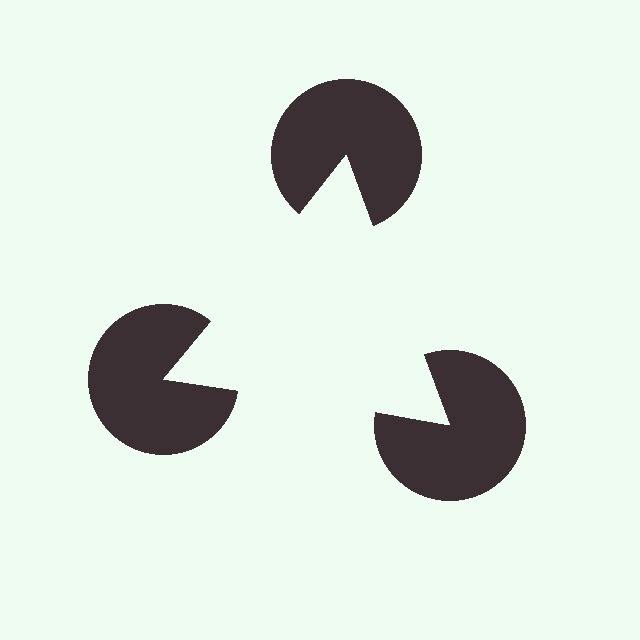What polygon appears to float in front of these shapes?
An illusory triangle — its edges are inferred from the aligned wedge cuts in the pac-man discs, not physically drawn.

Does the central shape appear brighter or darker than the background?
It typically appears slightly brighter than the background, even though no actual brightness change is drawn.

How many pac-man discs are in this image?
There are 3 — one at each vertex of the illusory triangle.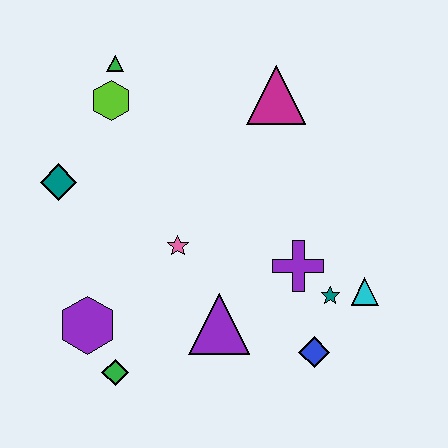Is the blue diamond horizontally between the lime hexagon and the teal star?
Yes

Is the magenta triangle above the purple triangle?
Yes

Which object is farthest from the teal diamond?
The cyan triangle is farthest from the teal diamond.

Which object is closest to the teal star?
The cyan triangle is closest to the teal star.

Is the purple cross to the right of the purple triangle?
Yes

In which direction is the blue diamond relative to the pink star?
The blue diamond is to the right of the pink star.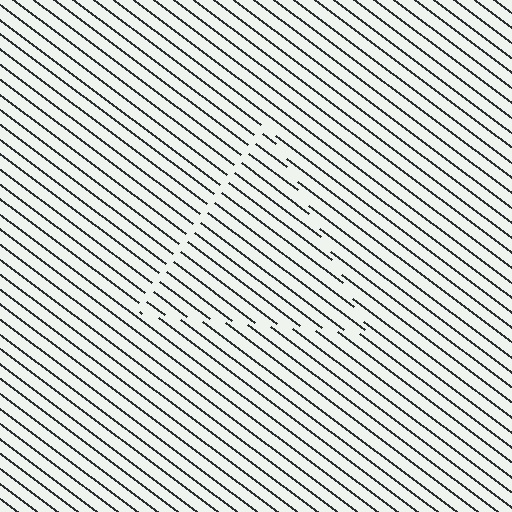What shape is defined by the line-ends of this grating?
An illusory triangle. The interior of the shape contains the same grating, shifted by half a period — the contour is defined by the phase discontinuity where line-ends from the inner and outer gratings abut.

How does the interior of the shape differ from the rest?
The interior of the shape contains the same grating, shifted by half a period — the contour is defined by the phase discontinuity where line-ends from the inner and outer gratings abut.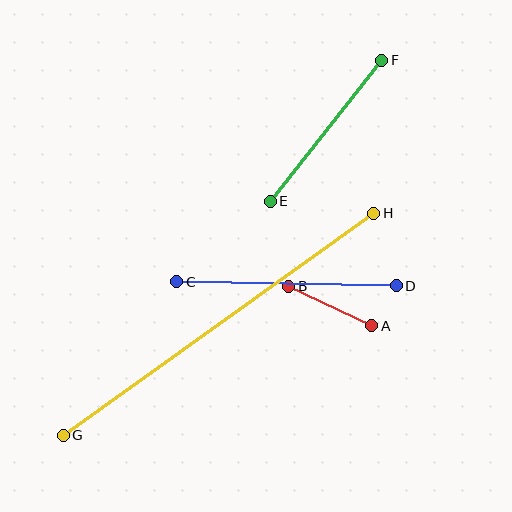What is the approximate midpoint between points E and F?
The midpoint is at approximately (326, 131) pixels.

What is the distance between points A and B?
The distance is approximately 91 pixels.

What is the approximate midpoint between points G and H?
The midpoint is at approximately (218, 324) pixels.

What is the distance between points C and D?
The distance is approximately 219 pixels.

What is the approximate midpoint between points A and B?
The midpoint is at approximately (330, 306) pixels.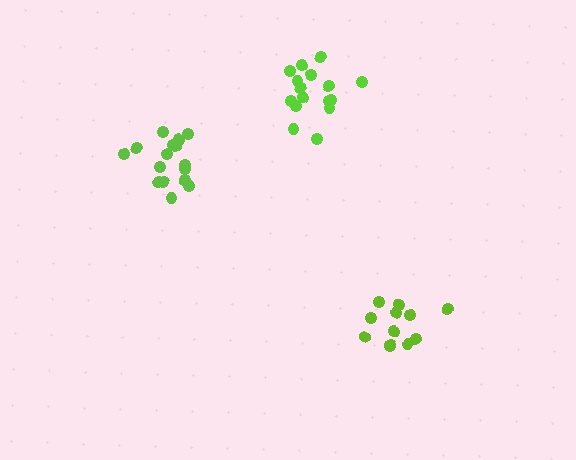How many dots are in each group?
Group 1: 12 dots, Group 2: 16 dots, Group 3: 16 dots (44 total).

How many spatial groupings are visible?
There are 3 spatial groupings.